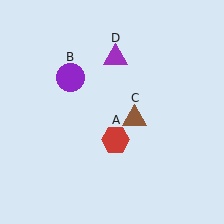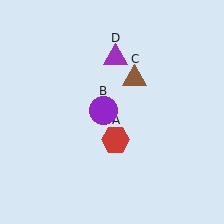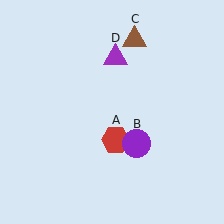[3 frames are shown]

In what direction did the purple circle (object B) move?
The purple circle (object B) moved down and to the right.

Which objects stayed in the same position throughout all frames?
Red hexagon (object A) and purple triangle (object D) remained stationary.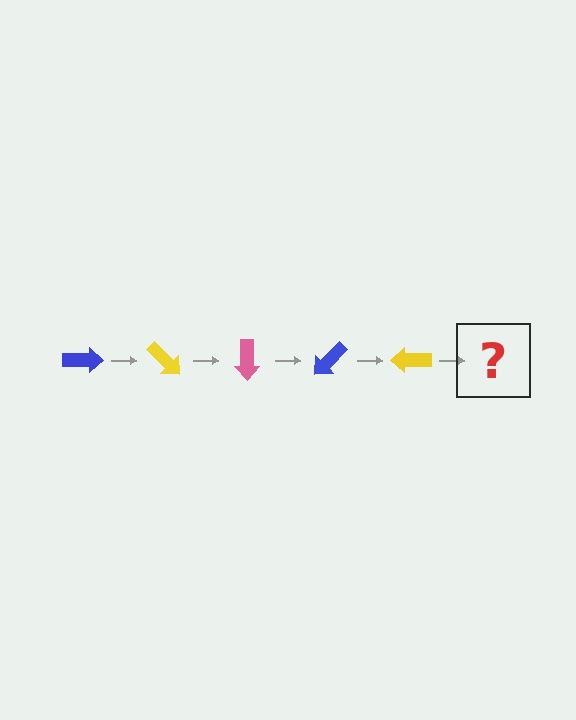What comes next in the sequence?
The next element should be a pink arrow, rotated 225 degrees from the start.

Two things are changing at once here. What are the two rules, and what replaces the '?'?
The two rules are that it rotates 45 degrees each step and the color cycles through blue, yellow, and pink. The '?' should be a pink arrow, rotated 225 degrees from the start.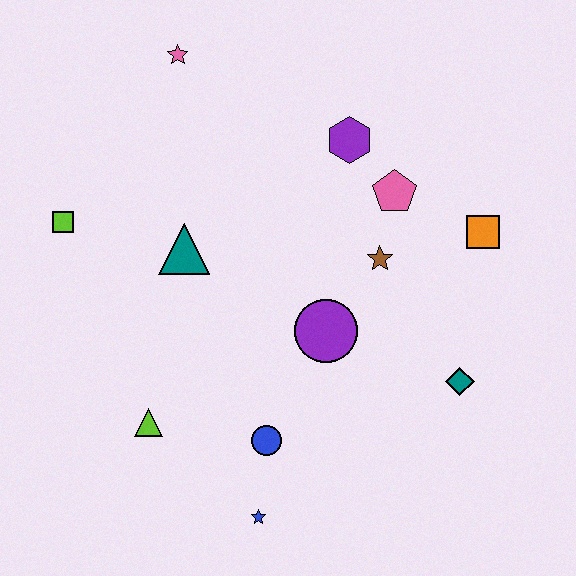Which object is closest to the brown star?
The pink pentagon is closest to the brown star.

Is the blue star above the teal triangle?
No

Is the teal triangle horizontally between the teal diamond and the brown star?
No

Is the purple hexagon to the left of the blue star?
No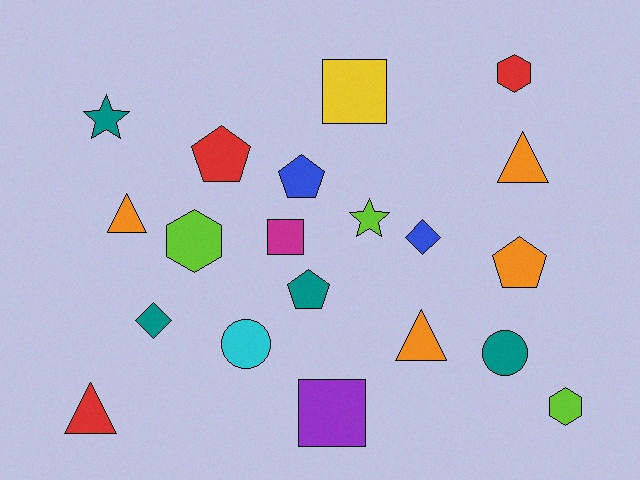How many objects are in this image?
There are 20 objects.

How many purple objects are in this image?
There is 1 purple object.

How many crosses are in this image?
There are no crosses.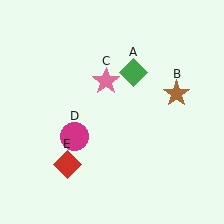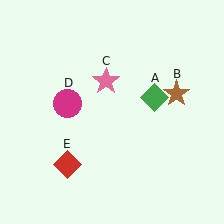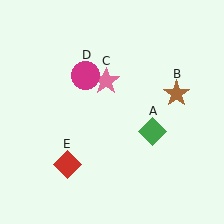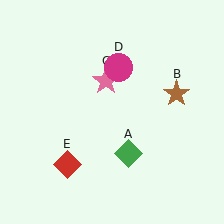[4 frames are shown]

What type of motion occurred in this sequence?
The green diamond (object A), magenta circle (object D) rotated clockwise around the center of the scene.